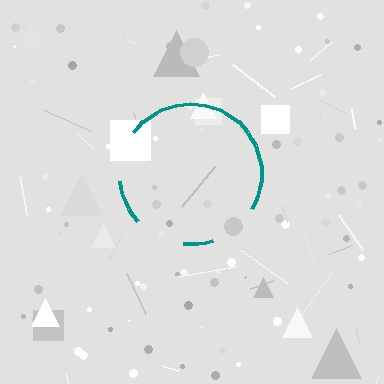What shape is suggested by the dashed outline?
The dashed outline suggests a circle.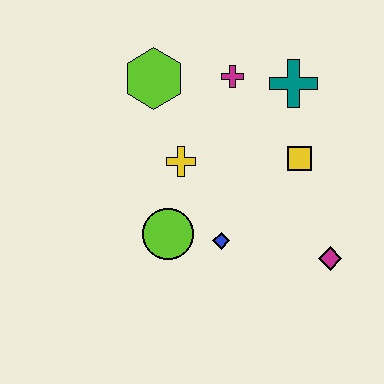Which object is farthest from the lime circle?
The teal cross is farthest from the lime circle.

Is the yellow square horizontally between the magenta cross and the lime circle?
No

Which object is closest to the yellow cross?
The lime circle is closest to the yellow cross.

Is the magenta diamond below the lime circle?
Yes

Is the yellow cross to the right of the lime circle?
Yes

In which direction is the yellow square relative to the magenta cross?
The yellow square is below the magenta cross.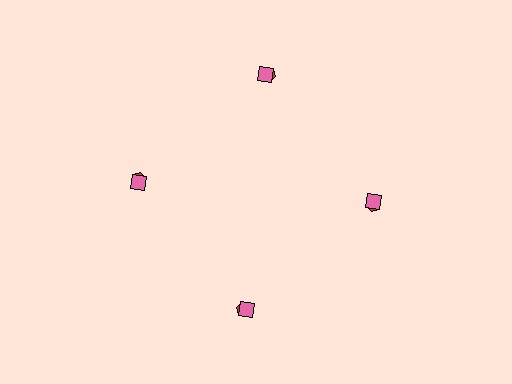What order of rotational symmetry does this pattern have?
This pattern has 4-fold rotational symmetry.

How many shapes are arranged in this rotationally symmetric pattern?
There are 8 shapes, arranged in 4 groups of 2.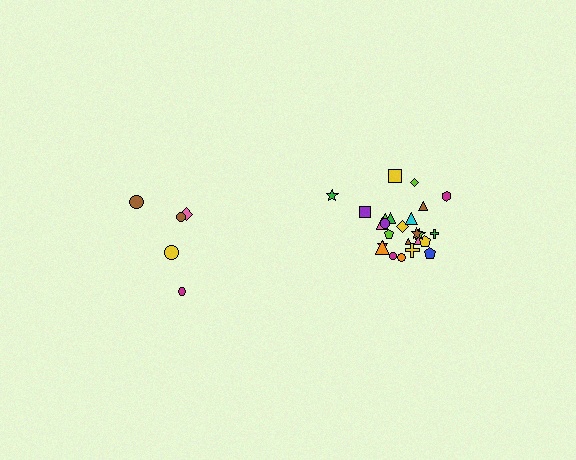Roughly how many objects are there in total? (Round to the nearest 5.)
Roughly 30 objects in total.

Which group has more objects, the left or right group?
The right group.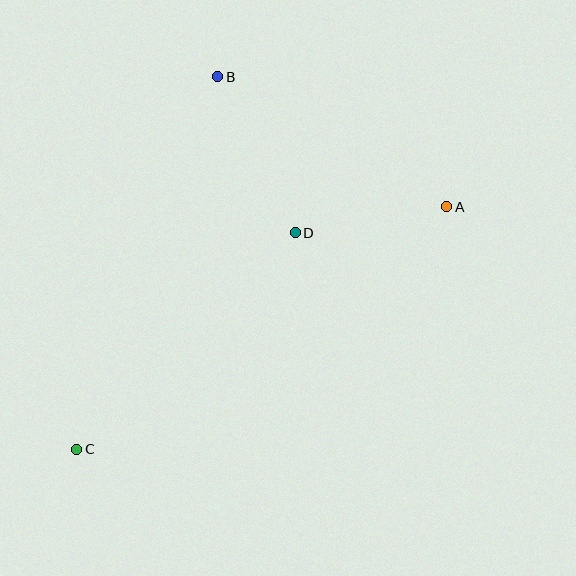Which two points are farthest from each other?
Points A and C are farthest from each other.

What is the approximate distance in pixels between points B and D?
The distance between B and D is approximately 174 pixels.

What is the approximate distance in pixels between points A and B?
The distance between A and B is approximately 264 pixels.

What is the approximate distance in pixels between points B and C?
The distance between B and C is approximately 399 pixels.